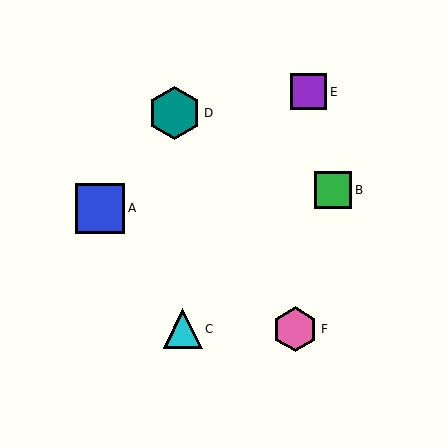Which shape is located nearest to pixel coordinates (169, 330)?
The cyan triangle (labeled C) at (183, 329) is nearest to that location.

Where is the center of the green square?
The center of the green square is at (333, 190).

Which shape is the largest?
The teal hexagon (labeled D) is the largest.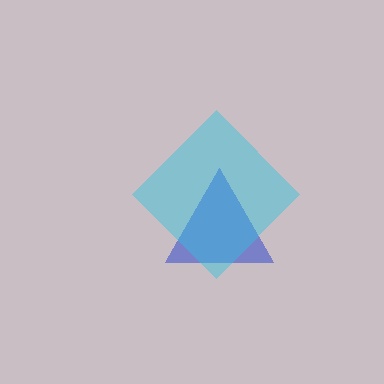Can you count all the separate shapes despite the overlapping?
Yes, there are 2 separate shapes.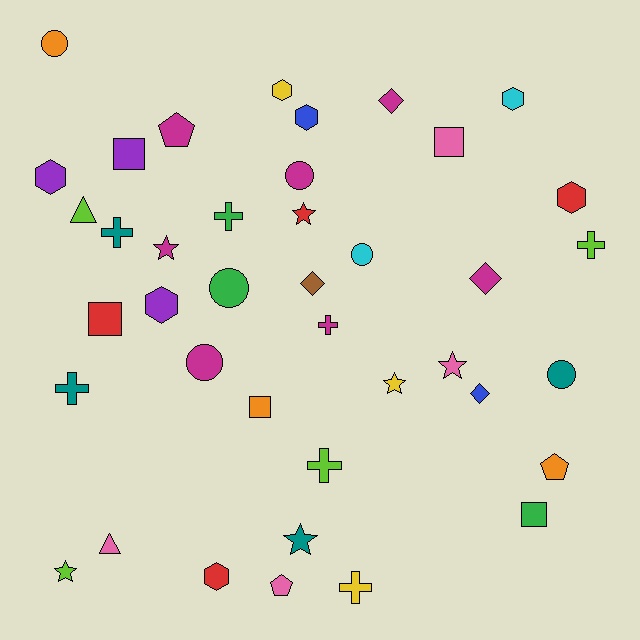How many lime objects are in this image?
There are 4 lime objects.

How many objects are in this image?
There are 40 objects.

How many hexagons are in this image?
There are 7 hexagons.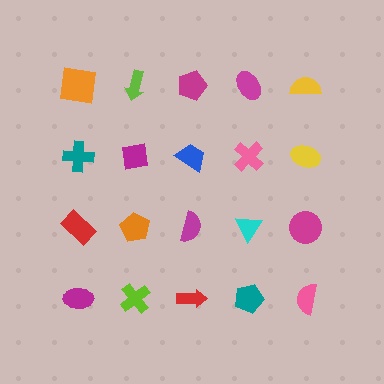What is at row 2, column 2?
A magenta square.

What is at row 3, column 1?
A red rectangle.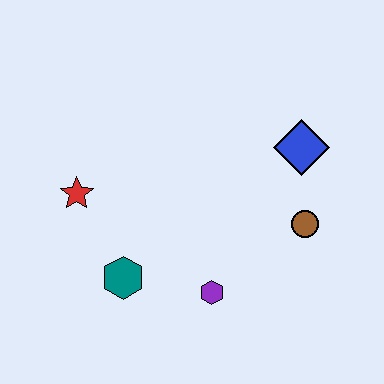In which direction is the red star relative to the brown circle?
The red star is to the left of the brown circle.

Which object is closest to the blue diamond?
The brown circle is closest to the blue diamond.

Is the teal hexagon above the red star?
No